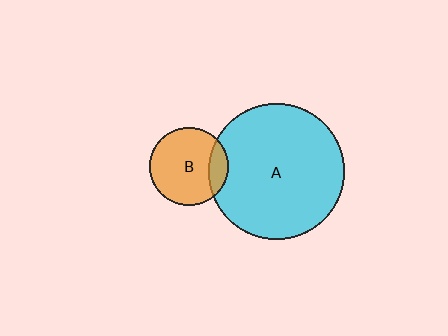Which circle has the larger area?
Circle A (cyan).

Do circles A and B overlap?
Yes.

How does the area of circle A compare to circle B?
Approximately 3.0 times.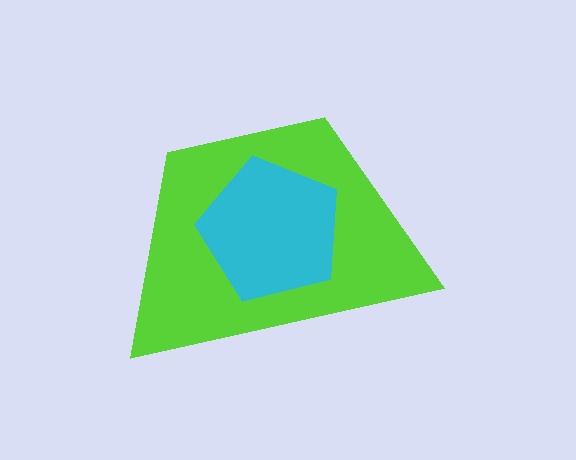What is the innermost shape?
The cyan pentagon.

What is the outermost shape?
The lime trapezoid.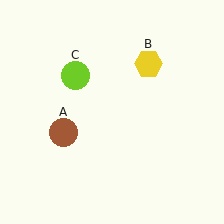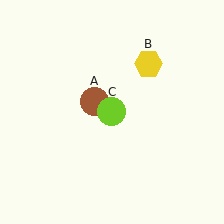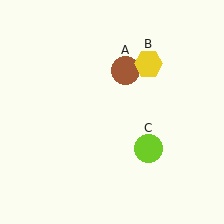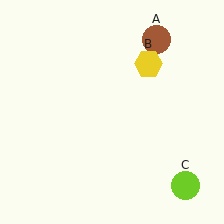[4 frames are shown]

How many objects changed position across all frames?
2 objects changed position: brown circle (object A), lime circle (object C).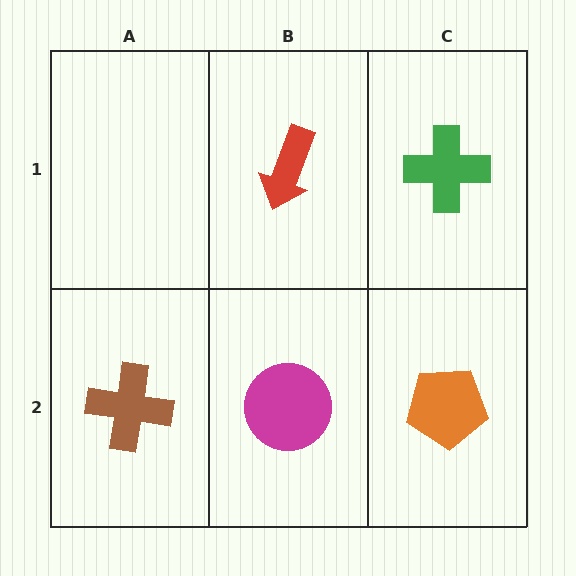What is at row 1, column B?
A red arrow.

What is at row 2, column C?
An orange pentagon.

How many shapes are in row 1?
2 shapes.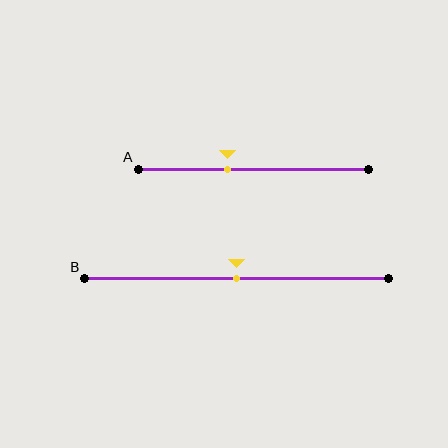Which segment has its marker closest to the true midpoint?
Segment B has its marker closest to the true midpoint.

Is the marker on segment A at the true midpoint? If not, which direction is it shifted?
No, the marker on segment A is shifted to the left by about 11% of the segment length.